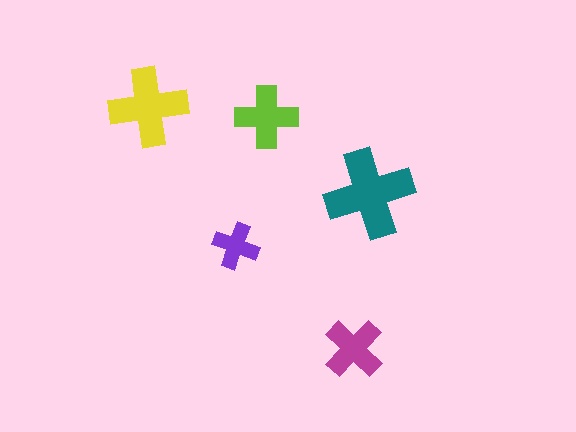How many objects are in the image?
There are 5 objects in the image.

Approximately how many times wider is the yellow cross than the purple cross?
About 1.5 times wider.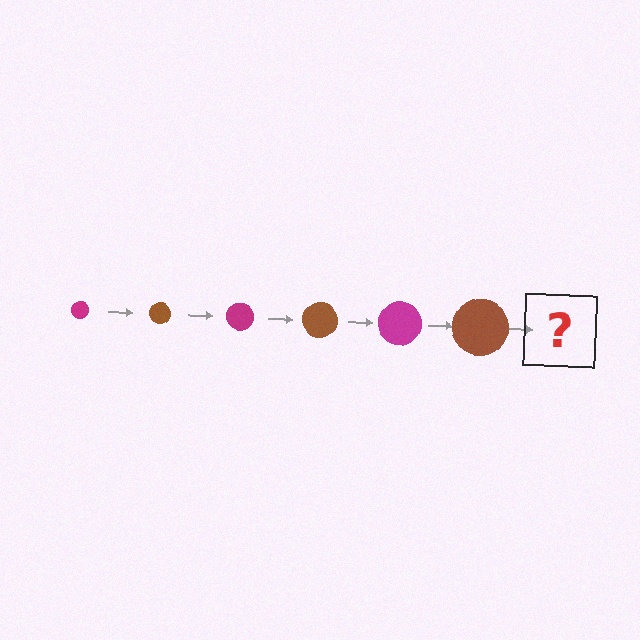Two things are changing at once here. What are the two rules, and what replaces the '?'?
The two rules are that the circle grows larger each step and the color cycles through magenta and brown. The '?' should be a magenta circle, larger than the previous one.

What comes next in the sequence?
The next element should be a magenta circle, larger than the previous one.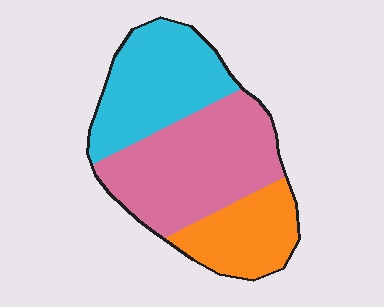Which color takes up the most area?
Pink, at roughly 45%.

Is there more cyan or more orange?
Cyan.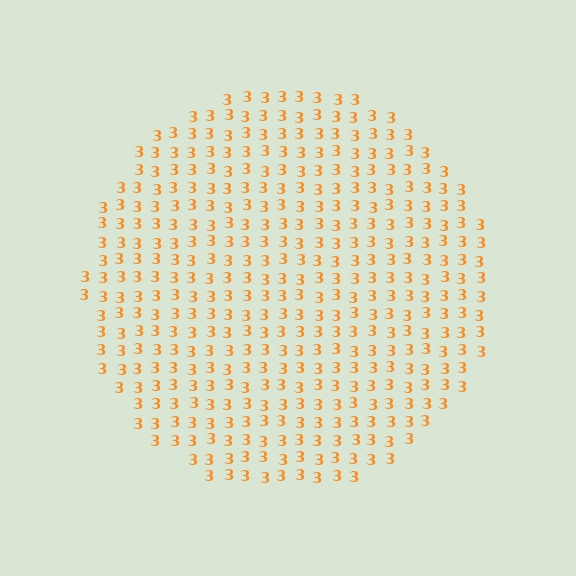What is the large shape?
The large shape is a circle.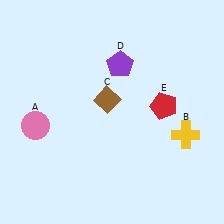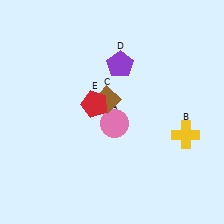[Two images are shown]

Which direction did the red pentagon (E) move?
The red pentagon (E) moved left.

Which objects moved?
The objects that moved are: the pink circle (A), the red pentagon (E).